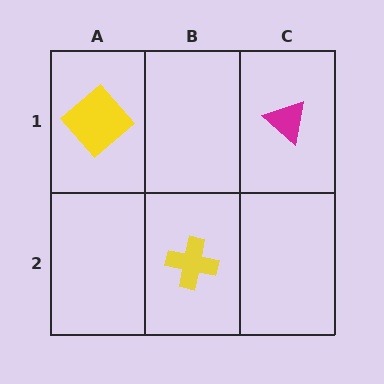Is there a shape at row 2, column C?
No, that cell is empty.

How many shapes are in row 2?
1 shape.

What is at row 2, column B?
A yellow cross.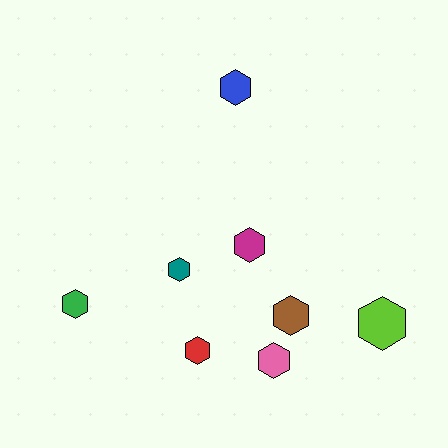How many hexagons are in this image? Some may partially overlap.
There are 8 hexagons.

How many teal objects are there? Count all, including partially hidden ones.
There is 1 teal object.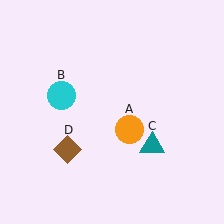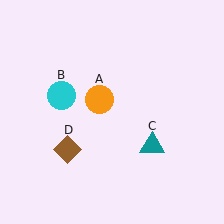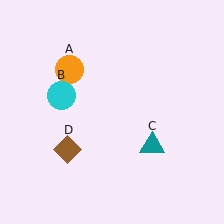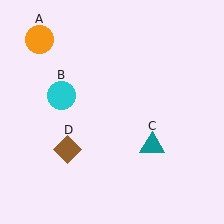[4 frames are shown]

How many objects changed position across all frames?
1 object changed position: orange circle (object A).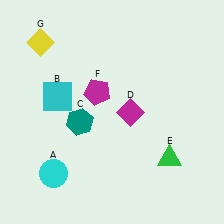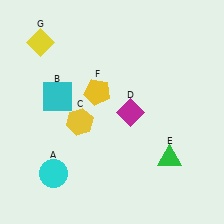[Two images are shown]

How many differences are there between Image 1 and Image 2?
There are 2 differences between the two images.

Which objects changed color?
C changed from teal to yellow. F changed from magenta to yellow.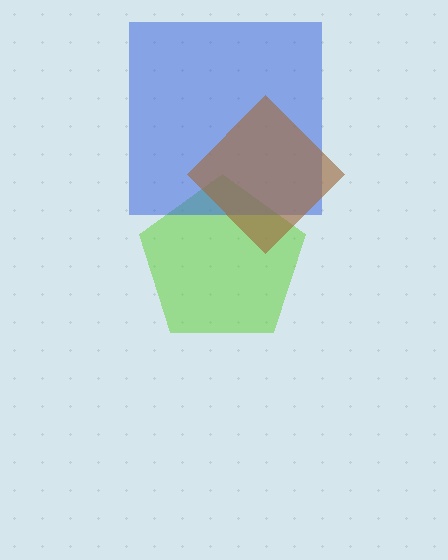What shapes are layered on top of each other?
The layered shapes are: a lime pentagon, a blue square, a brown diamond.